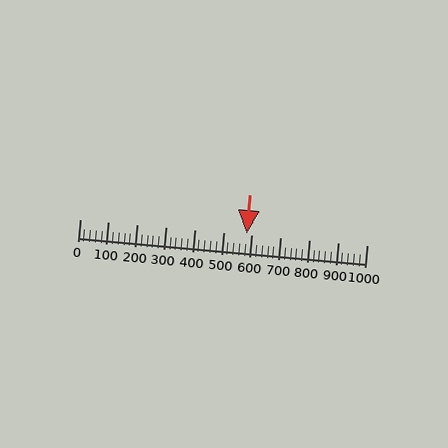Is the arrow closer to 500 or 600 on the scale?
The arrow is closer to 600.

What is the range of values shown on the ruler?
The ruler shows values from 0 to 1000.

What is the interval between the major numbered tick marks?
The major tick marks are spaced 100 units apart.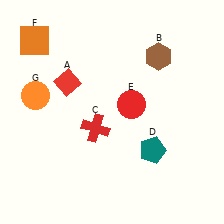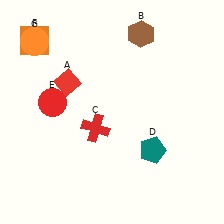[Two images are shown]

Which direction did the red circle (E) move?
The red circle (E) moved left.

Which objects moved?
The objects that moved are: the brown hexagon (B), the red circle (E), the orange circle (G).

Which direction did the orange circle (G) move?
The orange circle (G) moved up.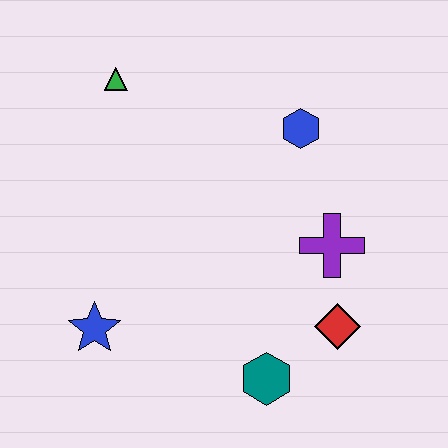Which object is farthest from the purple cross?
The green triangle is farthest from the purple cross.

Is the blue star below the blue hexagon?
Yes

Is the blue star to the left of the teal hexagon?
Yes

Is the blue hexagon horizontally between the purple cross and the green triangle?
Yes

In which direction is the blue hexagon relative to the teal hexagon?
The blue hexagon is above the teal hexagon.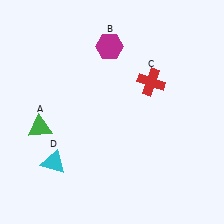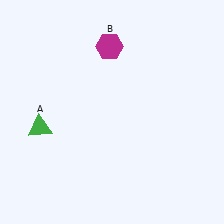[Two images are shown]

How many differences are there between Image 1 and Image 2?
There are 2 differences between the two images.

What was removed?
The red cross (C), the cyan triangle (D) were removed in Image 2.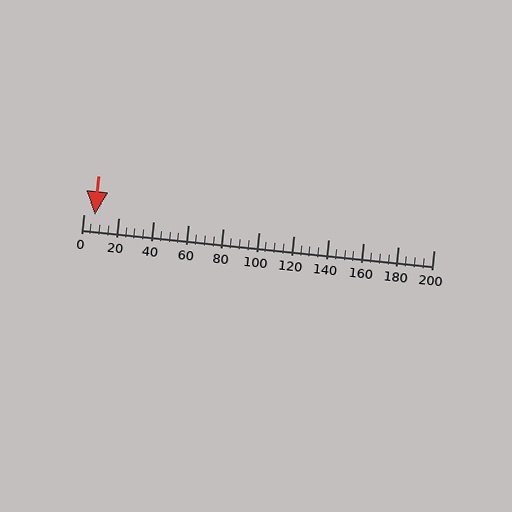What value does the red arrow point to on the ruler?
The red arrow points to approximately 7.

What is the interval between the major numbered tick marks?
The major tick marks are spaced 20 units apart.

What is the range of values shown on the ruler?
The ruler shows values from 0 to 200.